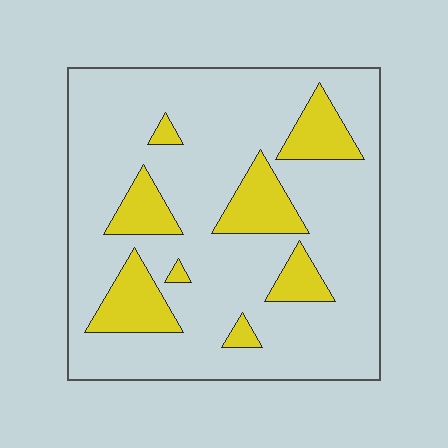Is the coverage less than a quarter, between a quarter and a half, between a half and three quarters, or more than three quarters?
Less than a quarter.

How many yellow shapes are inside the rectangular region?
8.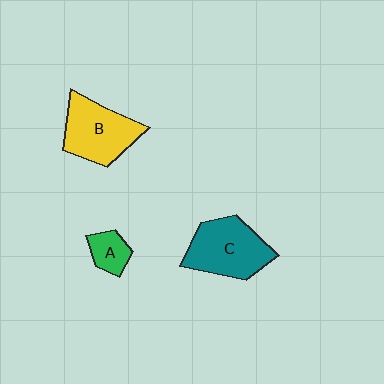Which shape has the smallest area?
Shape A (green).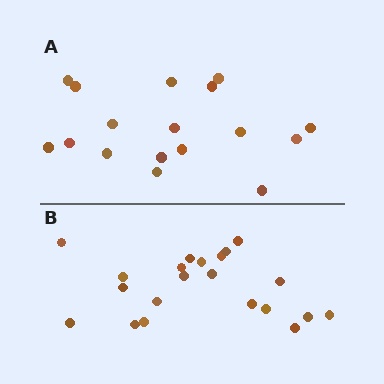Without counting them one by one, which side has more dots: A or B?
Region B (the bottom region) has more dots.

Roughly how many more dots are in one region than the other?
Region B has about 4 more dots than region A.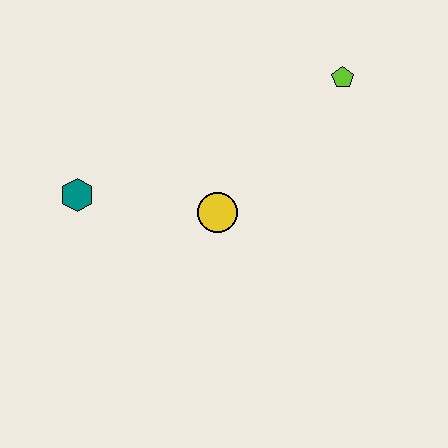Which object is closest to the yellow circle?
The teal hexagon is closest to the yellow circle.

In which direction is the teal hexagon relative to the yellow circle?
The teal hexagon is to the left of the yellow circle.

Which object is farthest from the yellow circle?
The lime pentagon is farthest from the yellow circle.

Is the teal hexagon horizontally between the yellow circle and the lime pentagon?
No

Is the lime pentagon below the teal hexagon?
No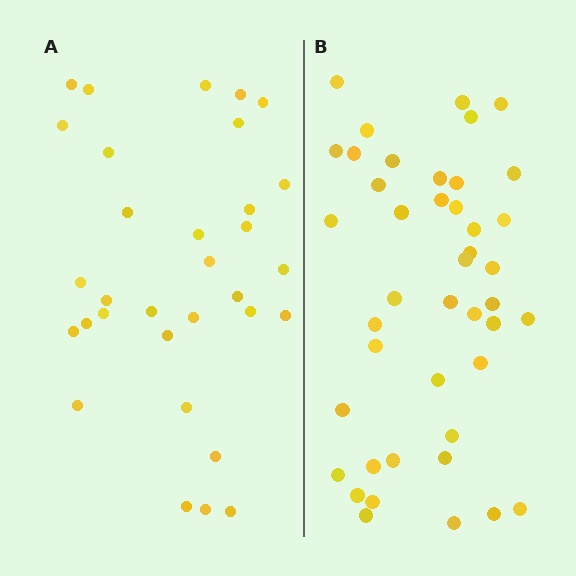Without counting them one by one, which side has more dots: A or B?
Region B (the right region) has more dots.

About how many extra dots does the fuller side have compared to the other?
Region B has roughly 12 or so more dots than region A.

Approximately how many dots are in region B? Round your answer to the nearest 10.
About 40 dots. (The exact count is 43, which rounds to 40.)